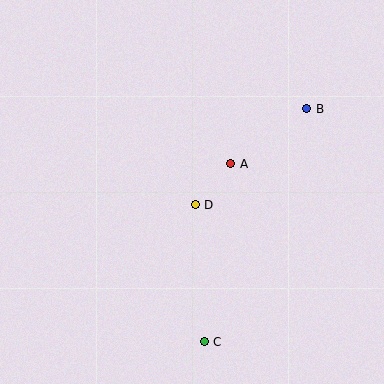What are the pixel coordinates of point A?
Point A is at (231, 164).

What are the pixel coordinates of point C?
Point C is at (204, 342).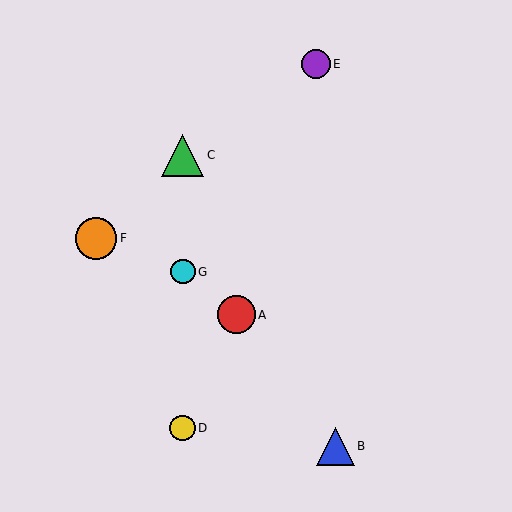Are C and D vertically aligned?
Yes, both are at x≈183.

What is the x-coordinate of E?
Object E is at x≈316.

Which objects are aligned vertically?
Objects C, D, G are aligned vertically.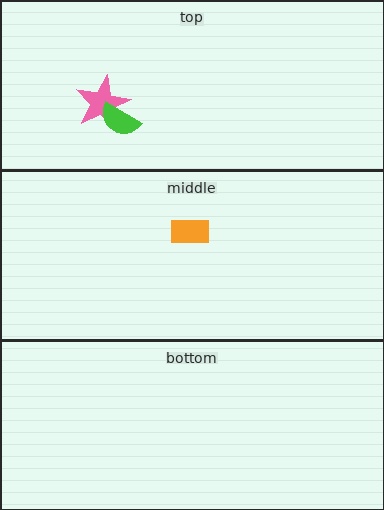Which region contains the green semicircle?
The top region.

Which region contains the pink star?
The top region.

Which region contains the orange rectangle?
The middle region.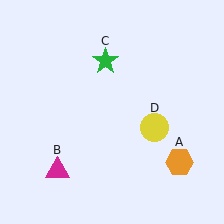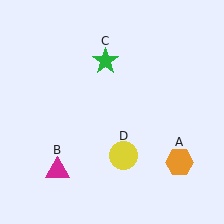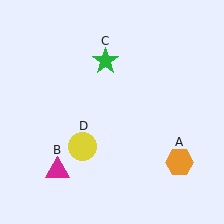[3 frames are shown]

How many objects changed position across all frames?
1 object changed position: yellow circle (object D).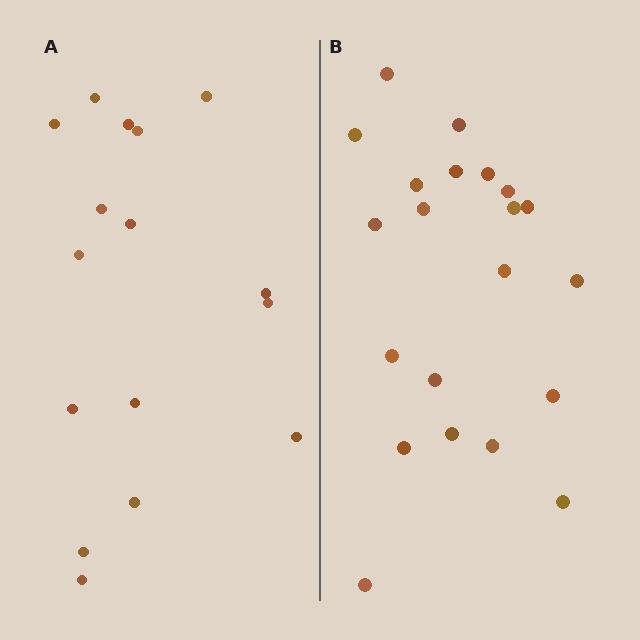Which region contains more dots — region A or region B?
Region B (the right region) has more dots.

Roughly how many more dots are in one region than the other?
Region B has about 5 more dots than region A.